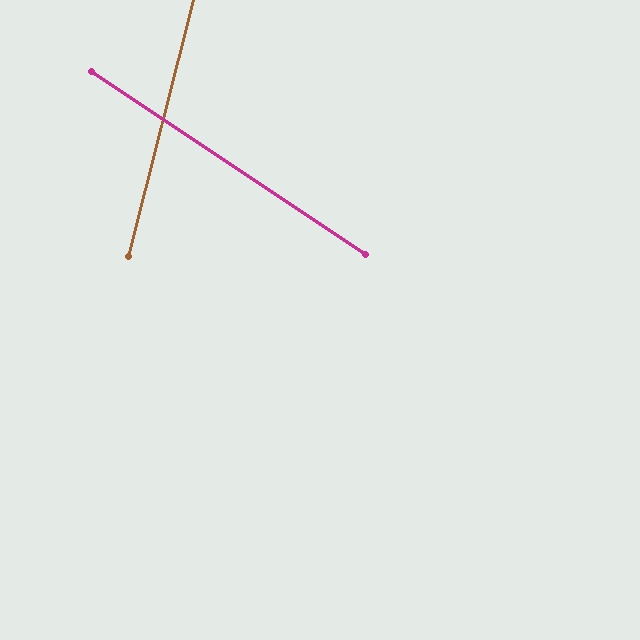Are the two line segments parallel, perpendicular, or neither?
Neither parallel nor perpendicular — they differ by about 71°.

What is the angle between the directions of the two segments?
Approximately 71 degrees.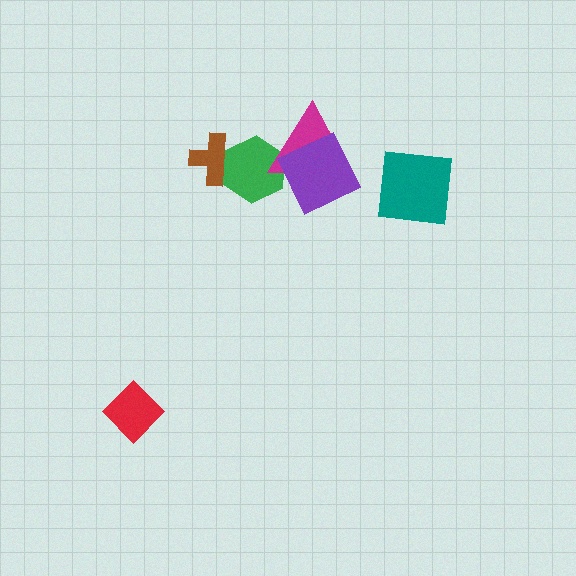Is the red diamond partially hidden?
No, no other shape covers it.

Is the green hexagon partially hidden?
Yes, it is partially covered by another shape.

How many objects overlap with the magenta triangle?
2 objects overlap with the magenta triangle.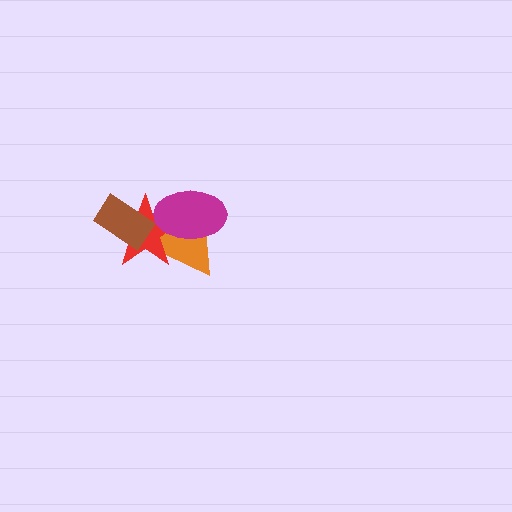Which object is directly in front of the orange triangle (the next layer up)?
The red star is directly in front of the orange triangle.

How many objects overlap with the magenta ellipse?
2 objects overlap with the magenta ellipse.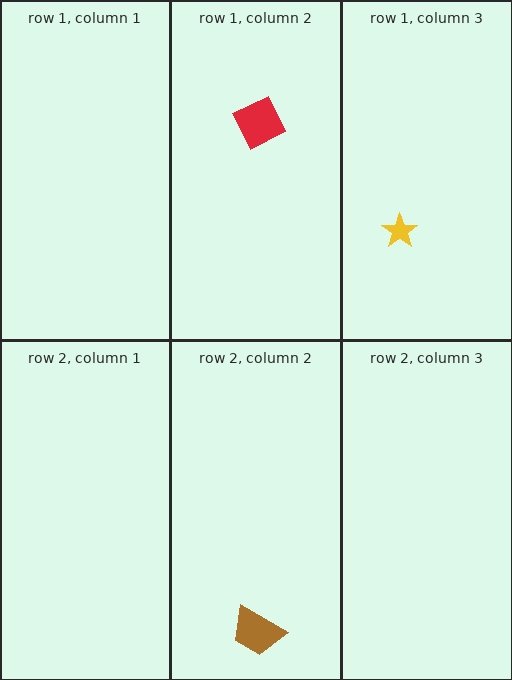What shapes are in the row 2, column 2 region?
The brown trapezoid.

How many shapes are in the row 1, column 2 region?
1.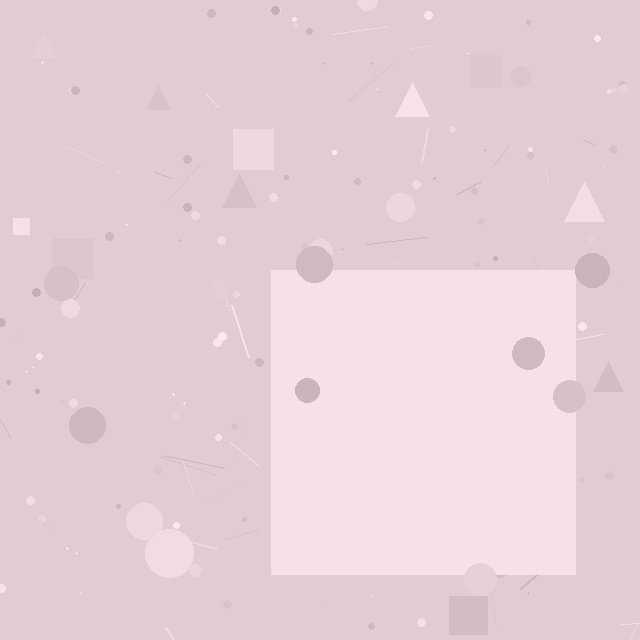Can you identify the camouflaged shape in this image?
The camouflaged shape is a square.